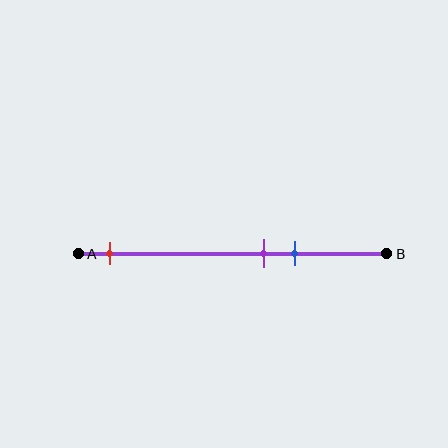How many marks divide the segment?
There are 3 marks dividing the segment.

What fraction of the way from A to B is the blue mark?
The blue mark is approximately 70% (0.7) of the way from A to B.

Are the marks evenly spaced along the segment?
No, the marks are not evenly spaced.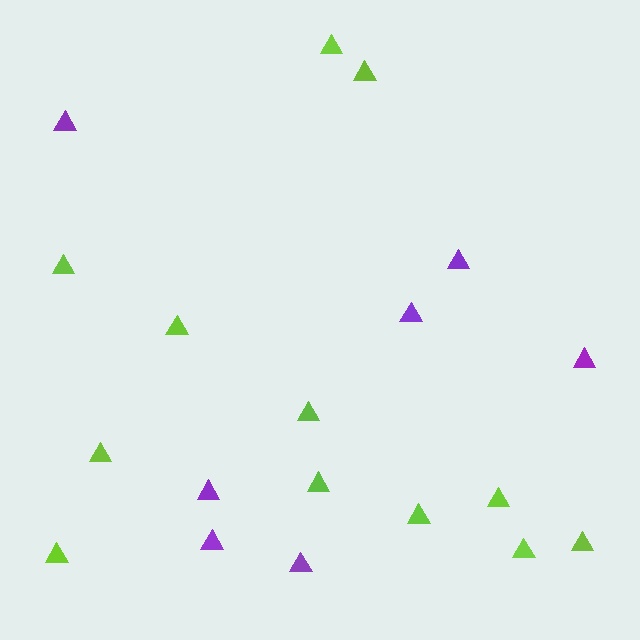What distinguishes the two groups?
There are 2 groups: one group of lime triangles (12) and one group of purple triangles (7).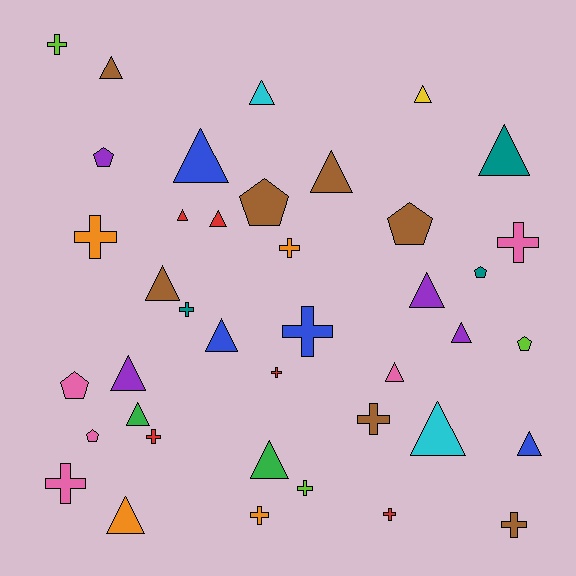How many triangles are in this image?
There are 19 triangles.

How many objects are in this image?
There are 40 objects.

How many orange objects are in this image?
There are 4 orange objects.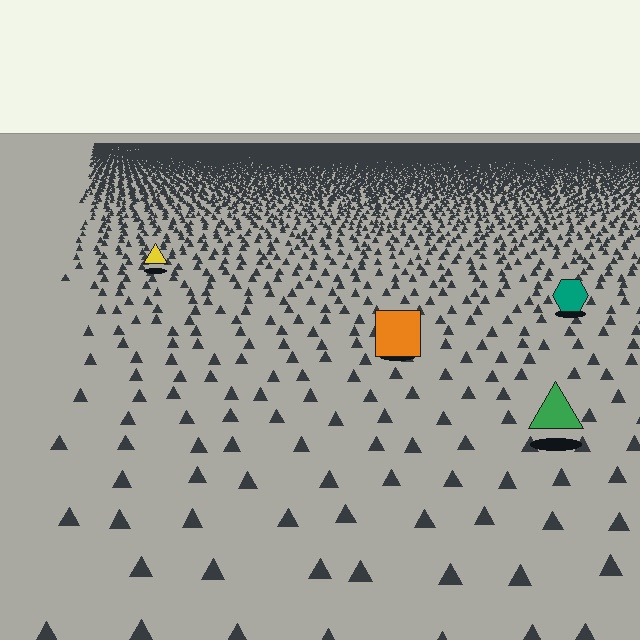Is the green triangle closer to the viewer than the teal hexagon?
Yes. The green triangle is closer — you can tell from the texture gradient: the ground texture is coarser near it.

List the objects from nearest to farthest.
From nearest to farthest: the green triangle, the orange square, the teal hexagon, the yellow triangle.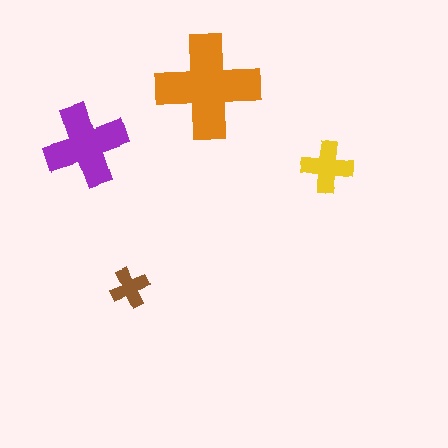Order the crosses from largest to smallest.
the orange one, the purple one, the yellow one, the brown one.